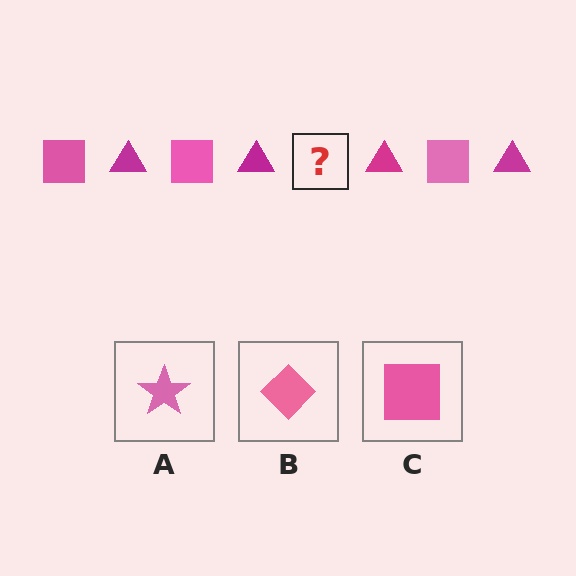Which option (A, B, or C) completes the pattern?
C.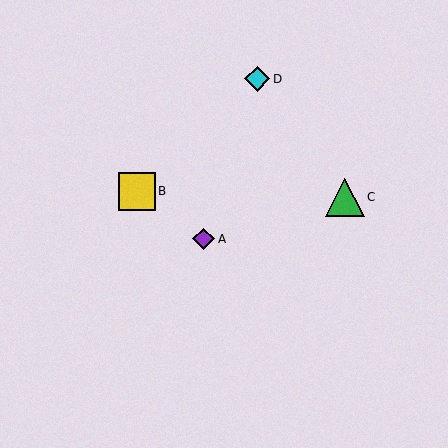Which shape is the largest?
The green triangle (labeled C) is the largest.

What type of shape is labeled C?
Shape C is a green triangle.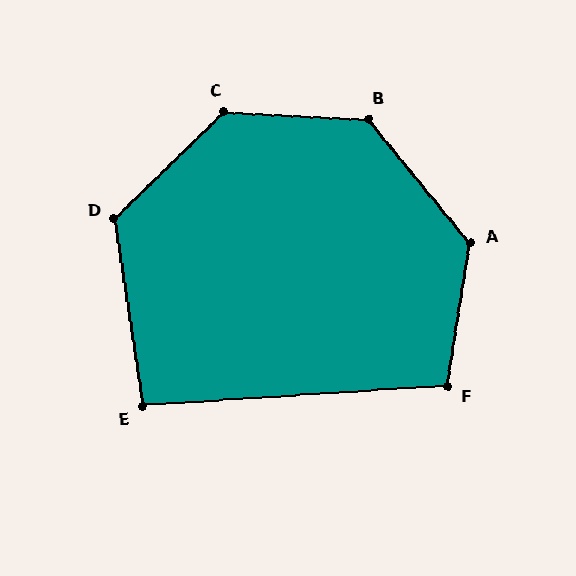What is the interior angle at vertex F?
Approximately 103 degrees (obtuse).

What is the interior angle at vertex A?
Approximately 132 degrees (obtuse).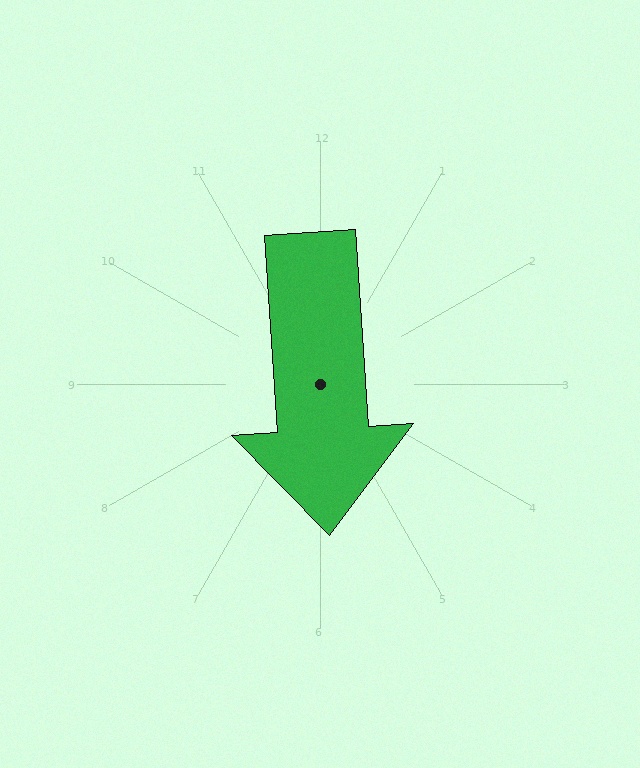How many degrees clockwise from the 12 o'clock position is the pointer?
Approximately 176 degrees.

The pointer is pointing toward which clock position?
Roughly 6 o'clock.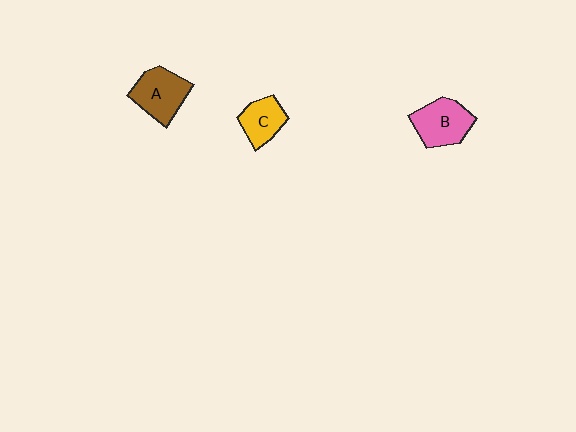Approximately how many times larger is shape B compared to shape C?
Approximately 1.4 times.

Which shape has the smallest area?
Shape C (yellow).